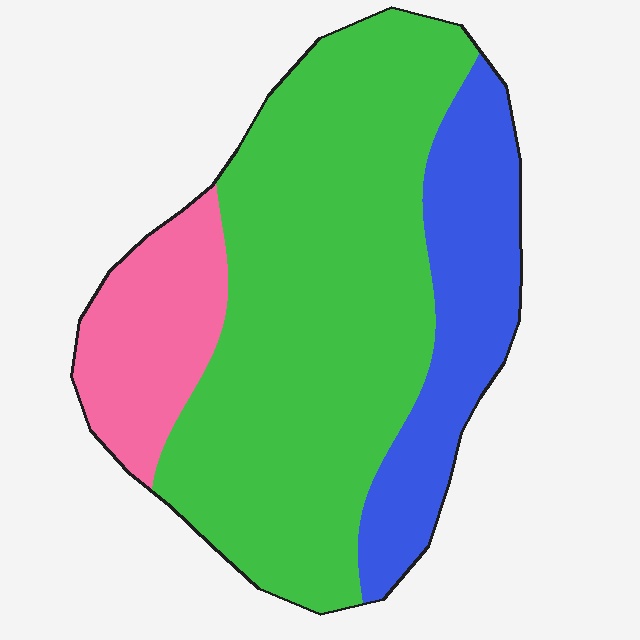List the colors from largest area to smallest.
From largest to smallest: green, blue, pink.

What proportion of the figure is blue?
Blue takes up about one fifth (1/5) of the figure.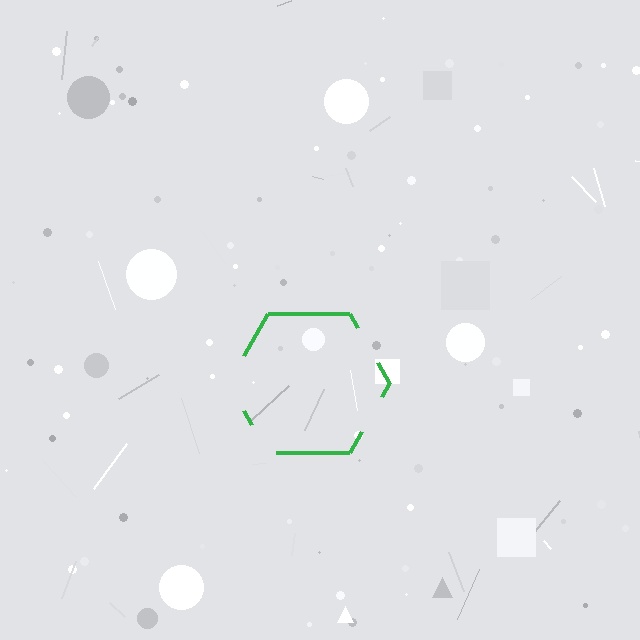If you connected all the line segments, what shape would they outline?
They would outline a hexagon.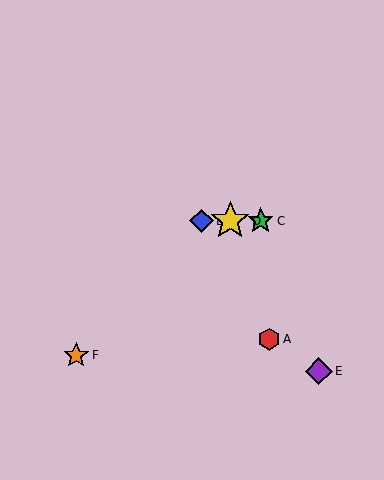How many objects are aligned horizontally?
3 objects (B, C, D) are aligned horizontally.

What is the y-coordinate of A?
Object A is at y≈339.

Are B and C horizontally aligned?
Yes, both are at y≈221.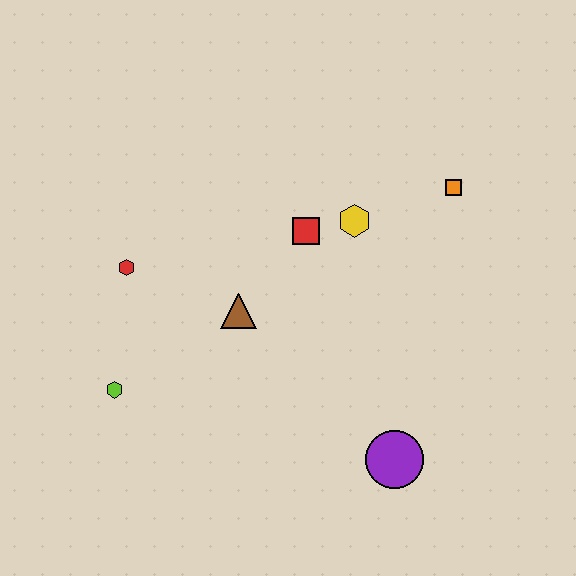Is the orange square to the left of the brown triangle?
No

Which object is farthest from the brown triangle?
The orange square is farthest from the brown triangle.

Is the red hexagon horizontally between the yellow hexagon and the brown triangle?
No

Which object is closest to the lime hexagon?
The red hexagon is closest to the lime hexagon.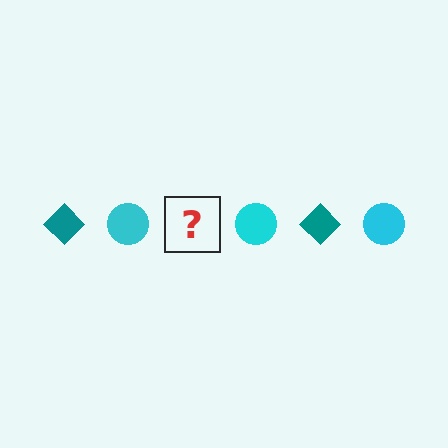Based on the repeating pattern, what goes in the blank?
The blank should be a teal diamond.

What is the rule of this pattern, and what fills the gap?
The rule is that the pattern alternates between teal diamond and cyan circle. The gap should be filled with a teal diamond.